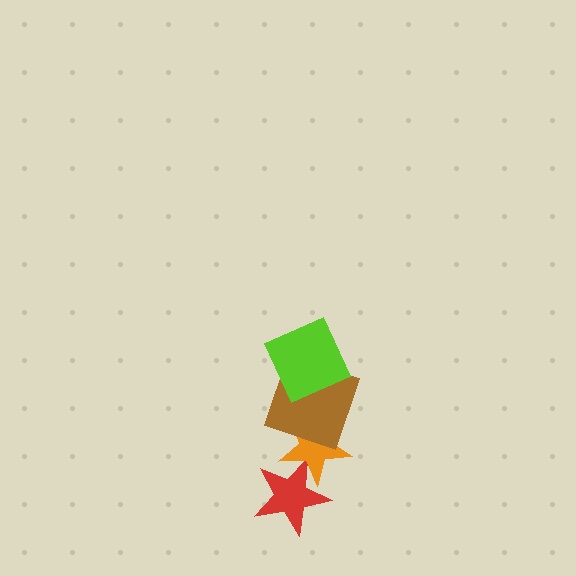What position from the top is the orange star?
The orange star is 3rd from the top.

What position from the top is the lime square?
The lime square is 1st from the top.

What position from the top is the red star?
The red star is 4th from the top.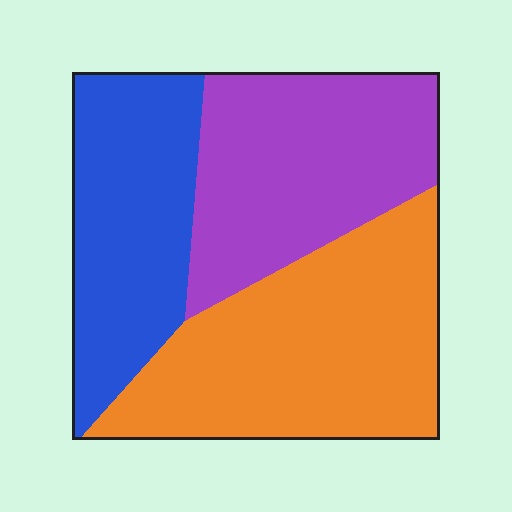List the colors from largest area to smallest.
From largest to smallest: orange, purple, blue.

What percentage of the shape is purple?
Purple covers 32% of the shape.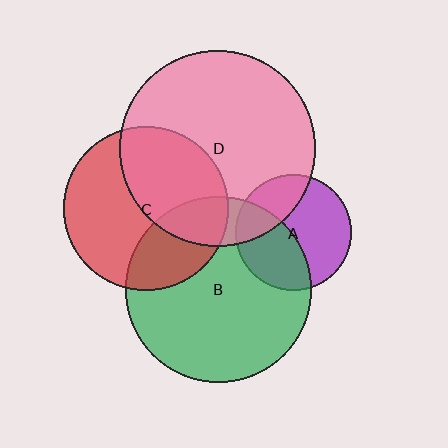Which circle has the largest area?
Circle D (pink).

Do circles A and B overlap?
Yes.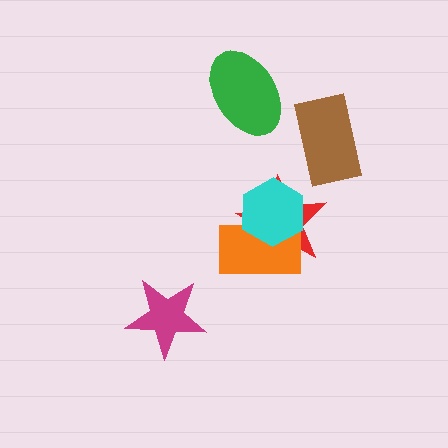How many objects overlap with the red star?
2 objects overlap with the red star.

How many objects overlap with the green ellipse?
0 objects overlap with the green ellipse.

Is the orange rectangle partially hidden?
Yes, it is partially covered by another shape.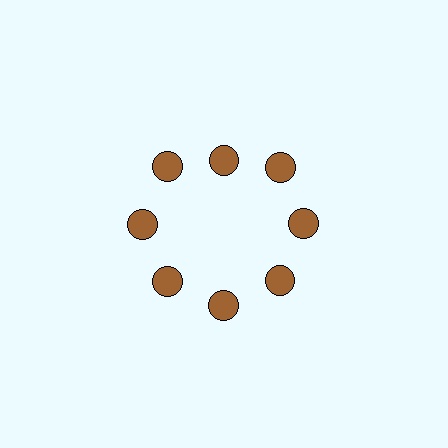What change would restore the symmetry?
The symmetry would be restored by moving it outward, back onto the ring so that all 8 circles sit at equal angles and equal distance from the center.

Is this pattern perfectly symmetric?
No. The 8 brown circles are arranged in a ring, but one element near the 12 o'clock position is pulled inward toward the center, breaking the 8-fold rotational symmetry.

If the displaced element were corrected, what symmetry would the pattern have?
It would have 8-fold rotational symmetry — the pattern would map onto itself every 45 degrees.